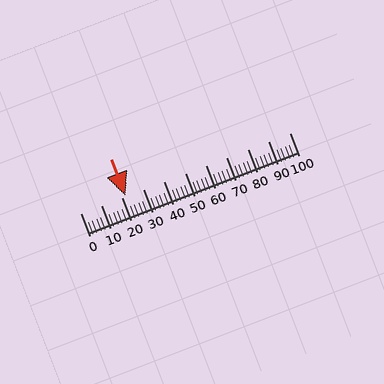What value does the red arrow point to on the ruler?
The red arrow points to approximately 22.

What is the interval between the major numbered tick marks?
The major tick marks are spaced 10 units apart.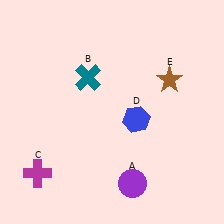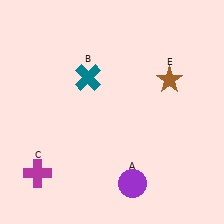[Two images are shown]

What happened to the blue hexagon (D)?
The blue hexagon (D) was removed in Image 2. It was in the bottom-right area of Image 1.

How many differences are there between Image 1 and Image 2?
There is 1 difference between the two images.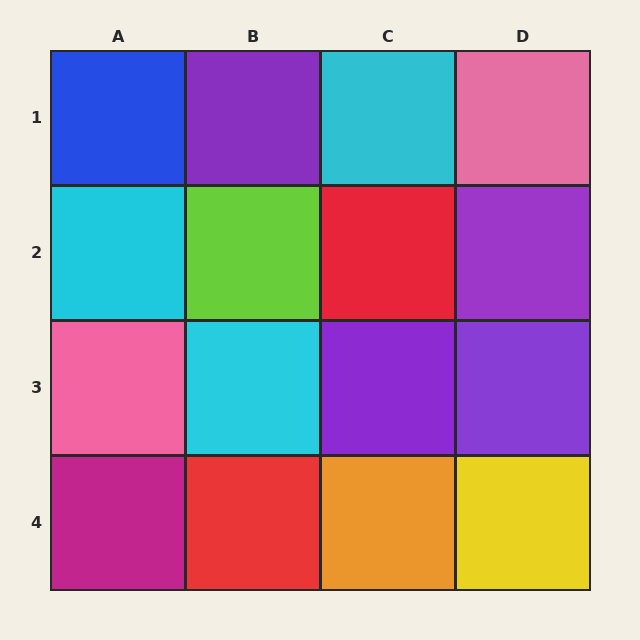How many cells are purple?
4 cells are purple.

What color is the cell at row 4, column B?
Red.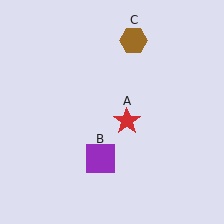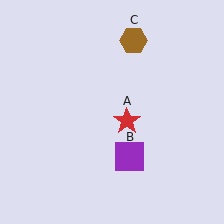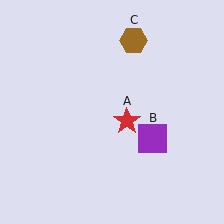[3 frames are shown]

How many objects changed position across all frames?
1 object changed position: purple square (object B).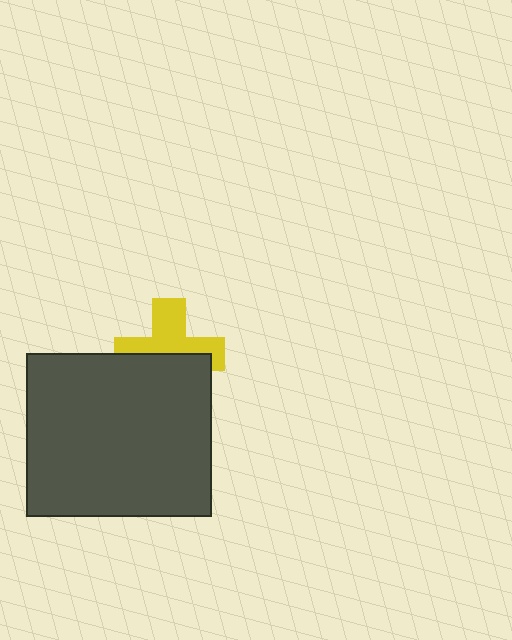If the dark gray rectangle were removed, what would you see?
You would see the complete yellow cross.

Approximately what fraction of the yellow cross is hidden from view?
Roughly 47% of the yellow cross is hidden behind the dark gray rectangle.